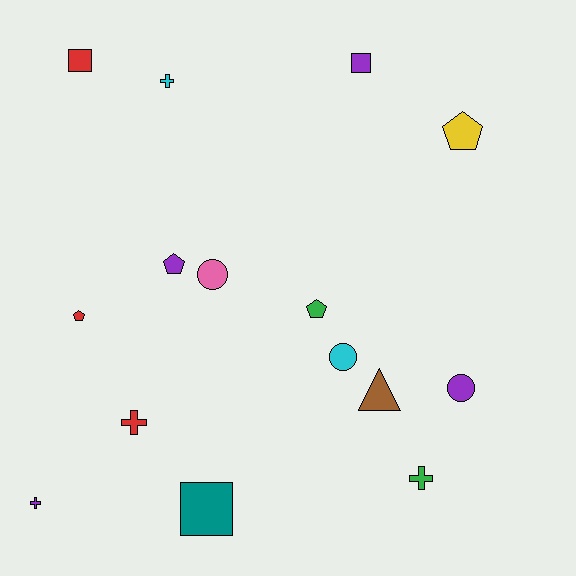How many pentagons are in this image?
There are 4 pentagons.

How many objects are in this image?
There are 15 objects.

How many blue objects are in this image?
There are no blue objects.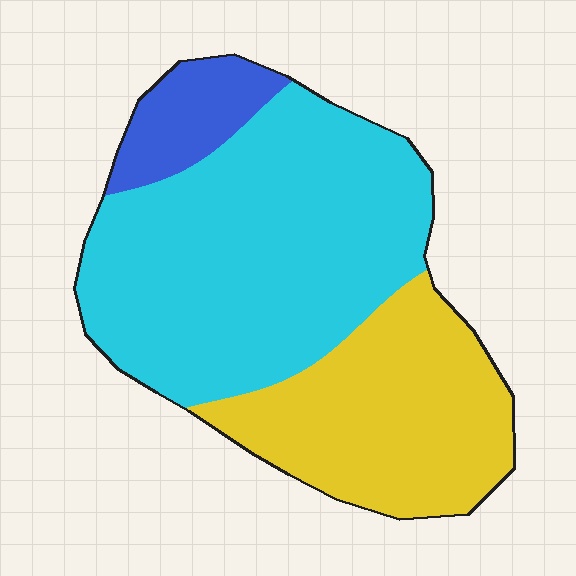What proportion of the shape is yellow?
Yellow takes up about one third (1/3) of the shape.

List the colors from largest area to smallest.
From largest to smallest: cyan, yellow, blue.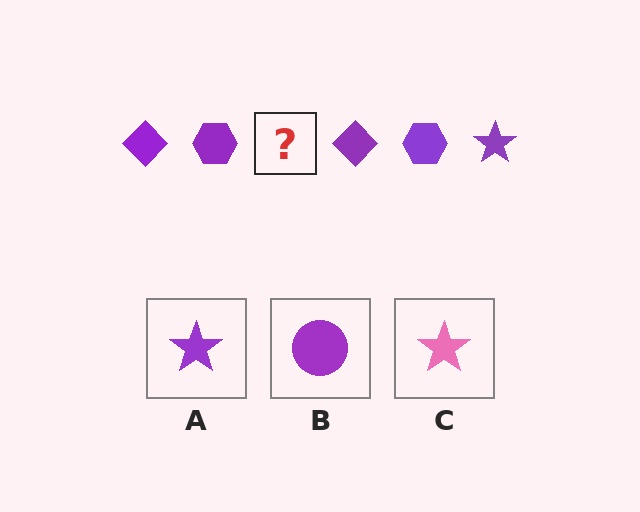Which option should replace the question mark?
Option A.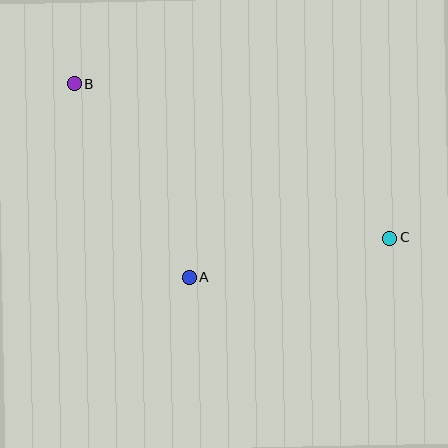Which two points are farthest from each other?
Points B and C are farthest from each other.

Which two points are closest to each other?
Points A and C are closest to each other.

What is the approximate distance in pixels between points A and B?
The distance between A and B is approximately 225 pixels.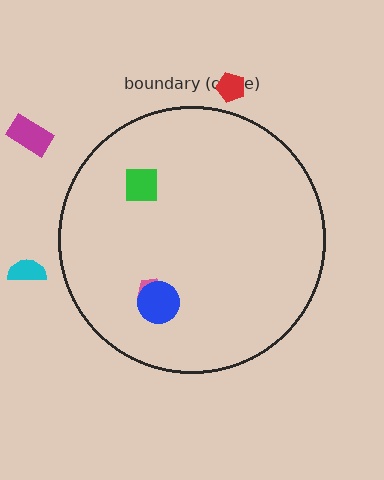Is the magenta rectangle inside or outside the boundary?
Outside.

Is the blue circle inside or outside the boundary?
Inside.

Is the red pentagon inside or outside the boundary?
Outside.